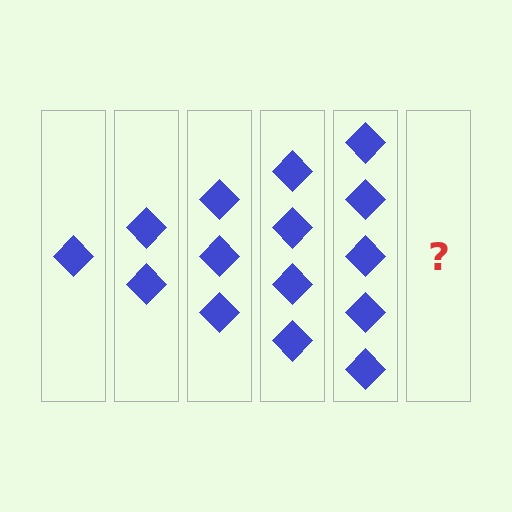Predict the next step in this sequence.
The next step is 6 diamonds.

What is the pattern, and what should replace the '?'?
The pattern is that each step adds one more diamond. The '?' should be 6 diamonds.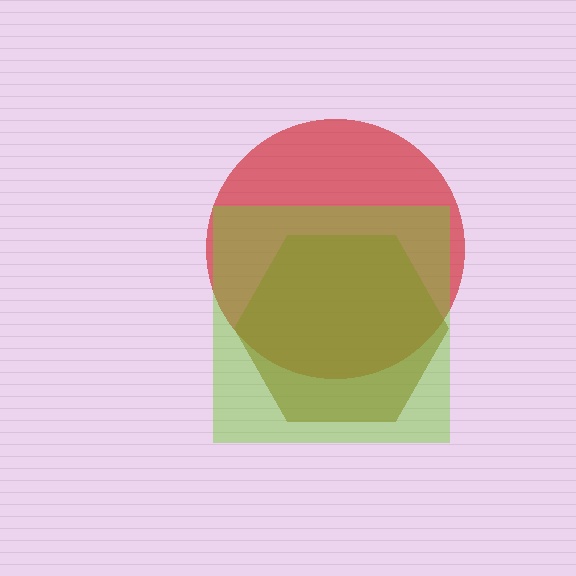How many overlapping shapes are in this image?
There are 3 overlapping shapes in the image.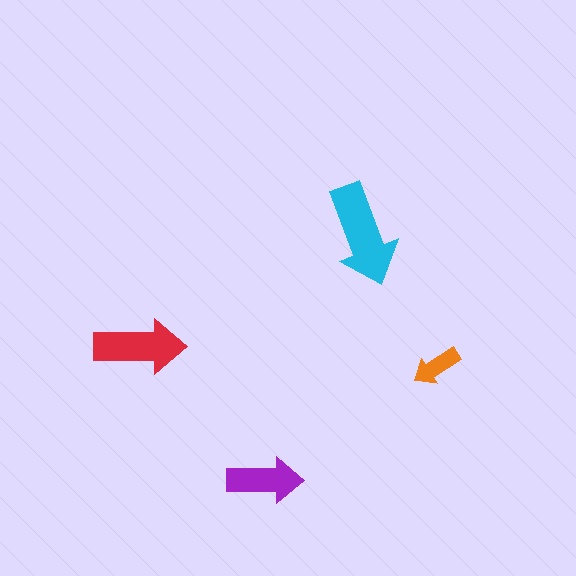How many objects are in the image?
There are 4 objects in the image.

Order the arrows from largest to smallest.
the cyan one, the red one, the purple one, the orange one.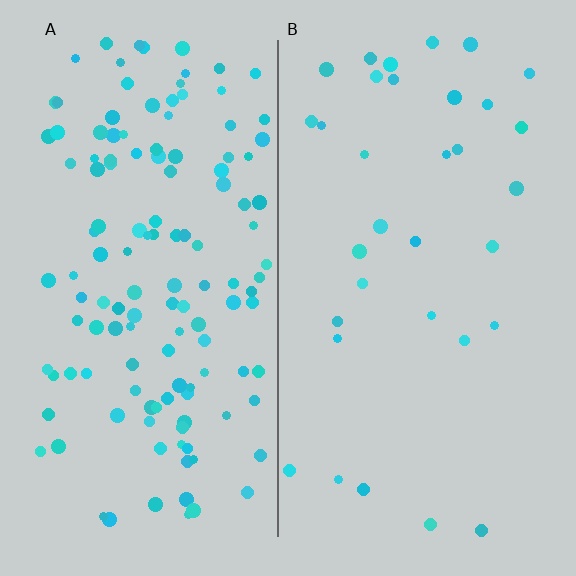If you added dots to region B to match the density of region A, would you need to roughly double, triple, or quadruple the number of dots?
Approximately quadruple.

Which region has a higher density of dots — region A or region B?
A (the left).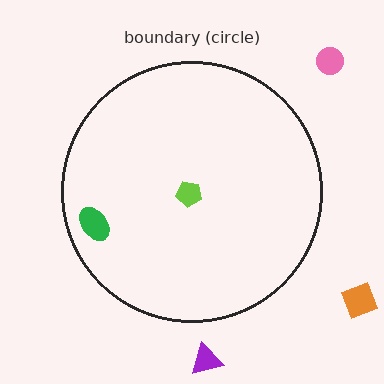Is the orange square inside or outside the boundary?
Outside.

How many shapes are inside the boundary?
2 inside, 3 outside.